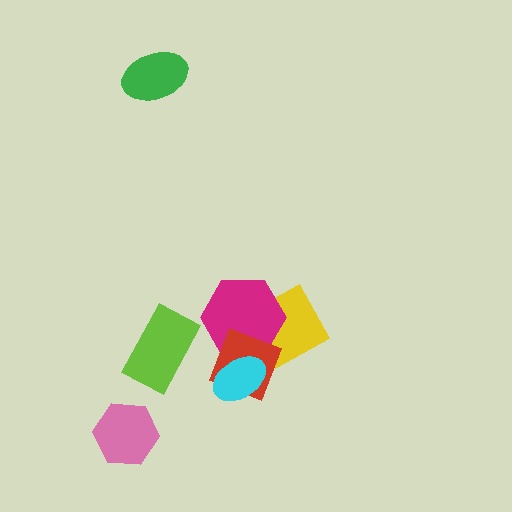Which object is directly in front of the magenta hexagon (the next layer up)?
The red diamond is directly in front of the magenta hexagon.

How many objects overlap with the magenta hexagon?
3 objects overlap with the magenta hexagon.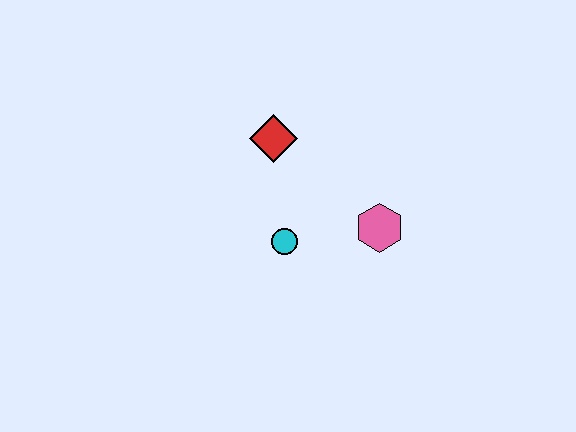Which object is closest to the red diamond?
The cyan circle is closest to the red diamond.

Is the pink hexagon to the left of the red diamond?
No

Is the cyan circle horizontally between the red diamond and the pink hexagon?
Yes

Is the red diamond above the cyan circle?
Yes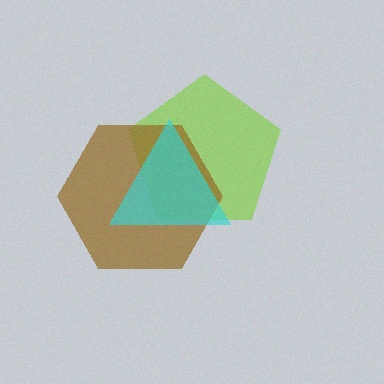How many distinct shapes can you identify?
There are 3 distinct shapes: a lime pentagon, a brown hexagon, a cyan triangle.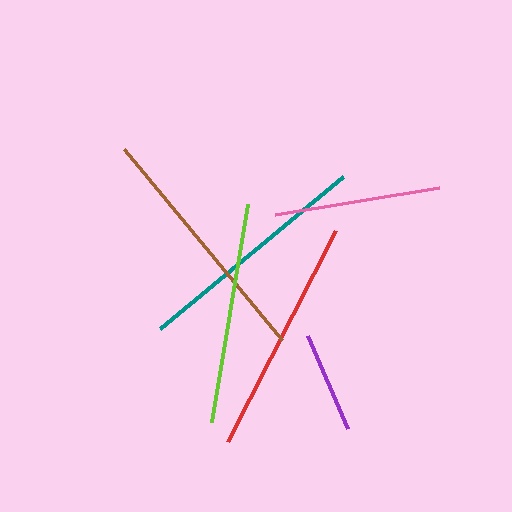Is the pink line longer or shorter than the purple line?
The pink line is longer than the purple line.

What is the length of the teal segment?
The teal segment is approximately 238 pixels long.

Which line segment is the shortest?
The purple line is the shortest at approximately 101 pixels.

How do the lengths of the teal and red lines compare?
The teal and red lines are approximately the same length.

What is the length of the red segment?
The red segment is approximately 237 pixels long.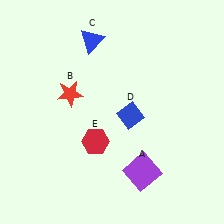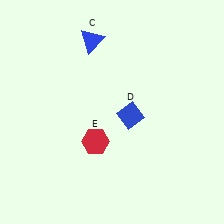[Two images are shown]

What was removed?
The purple square (A), the red star (B) were removed in Image 2.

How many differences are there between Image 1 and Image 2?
There are 2 differences between the two images.